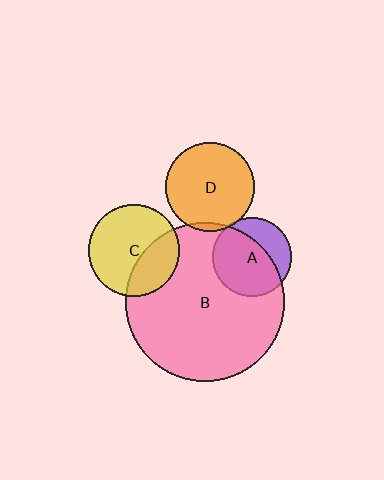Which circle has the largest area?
Circle B (pink).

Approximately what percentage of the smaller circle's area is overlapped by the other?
Approximately 5%.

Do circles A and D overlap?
Yes.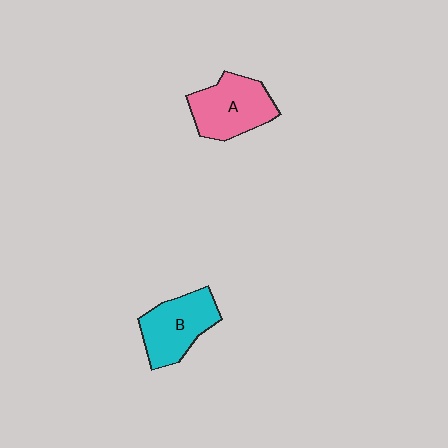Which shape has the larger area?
Shape A (pink).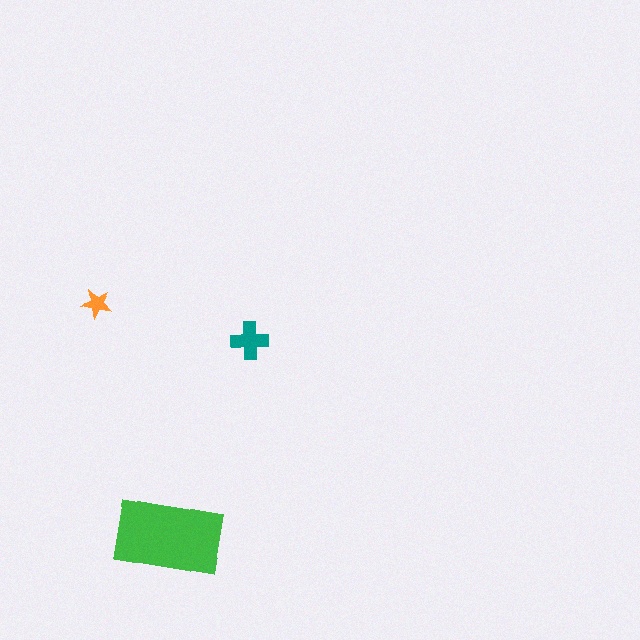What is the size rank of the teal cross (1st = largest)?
2nd.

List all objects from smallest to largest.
The orange star, the teal cross, the green rectangle.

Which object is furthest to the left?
The orange star is leftmost.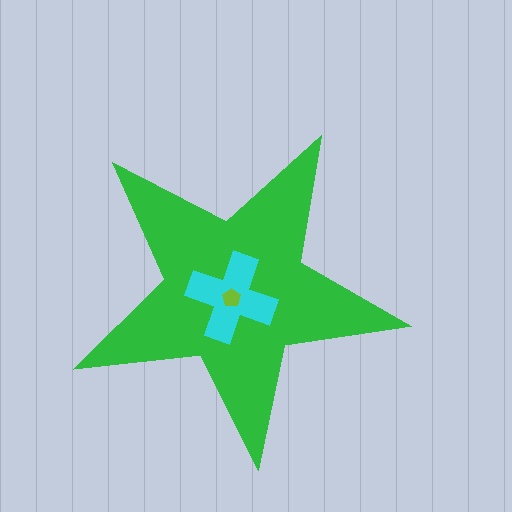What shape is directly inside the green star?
The cyan cross.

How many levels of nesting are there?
3.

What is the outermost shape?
The green star.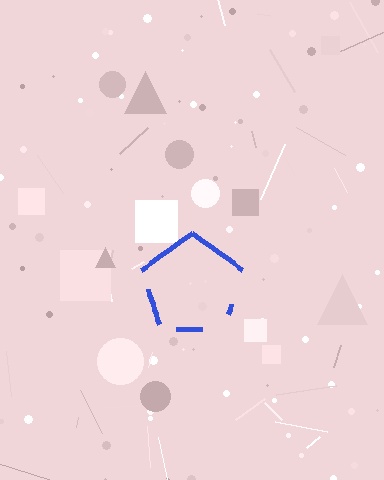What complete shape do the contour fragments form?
The contour fragments form a pentagon.